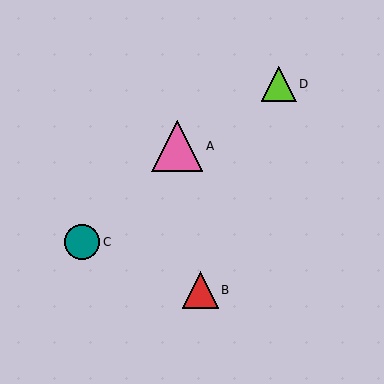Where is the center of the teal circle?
The center of the teal circle is at (82, 242).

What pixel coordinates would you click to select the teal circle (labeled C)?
Click at (82, 242) to select the teal circle C.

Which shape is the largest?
The pink triangle (labeled A) is the largest.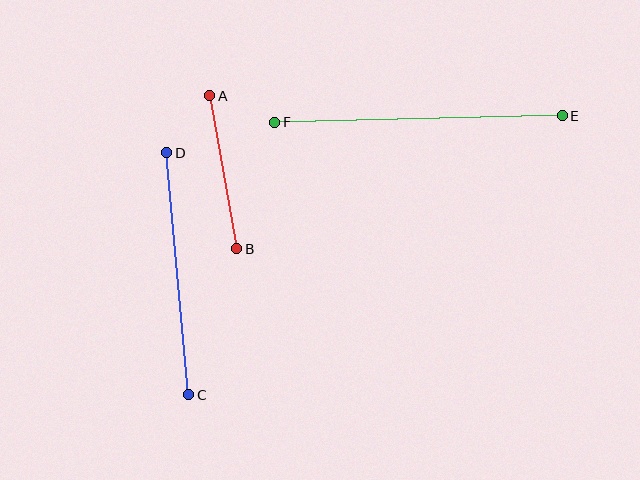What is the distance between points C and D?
The distance is approximately 243 pixels.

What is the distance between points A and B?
The distance is approximately 155 pixels.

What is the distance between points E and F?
The distance is approximately 288 pixels.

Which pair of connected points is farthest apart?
Points E and F are farthest apart.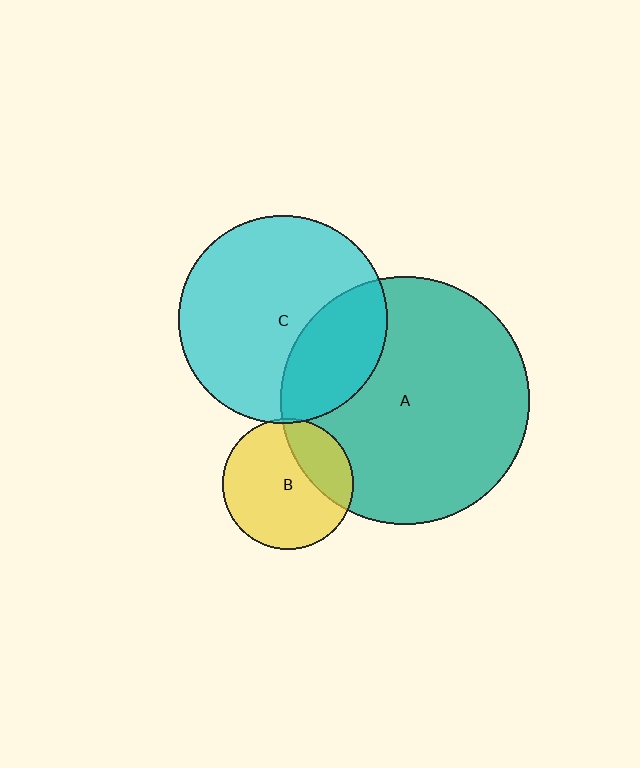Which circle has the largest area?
Circle A (teal).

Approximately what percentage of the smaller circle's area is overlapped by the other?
Approximately 30%.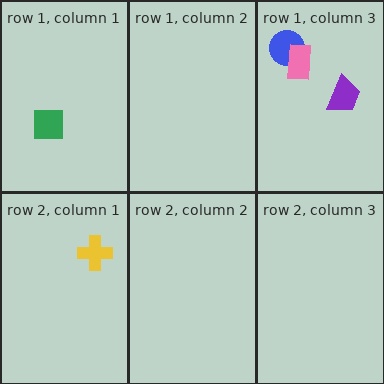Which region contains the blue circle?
The row 1, column 3 region.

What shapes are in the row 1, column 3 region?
The purple trapezoid, the blue circle, the pink rectangle.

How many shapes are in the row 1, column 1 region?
1.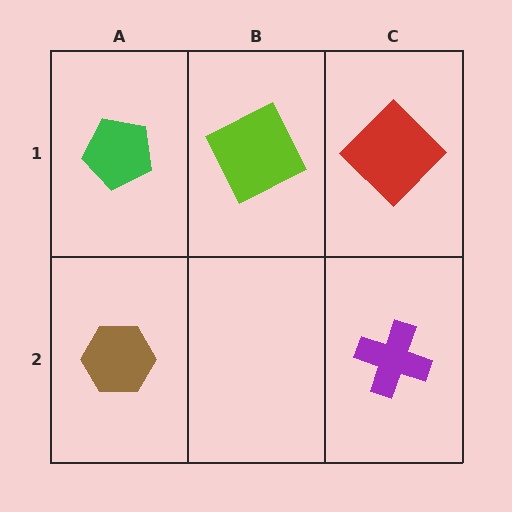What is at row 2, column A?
A brown hexagon.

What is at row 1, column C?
A red diamond.